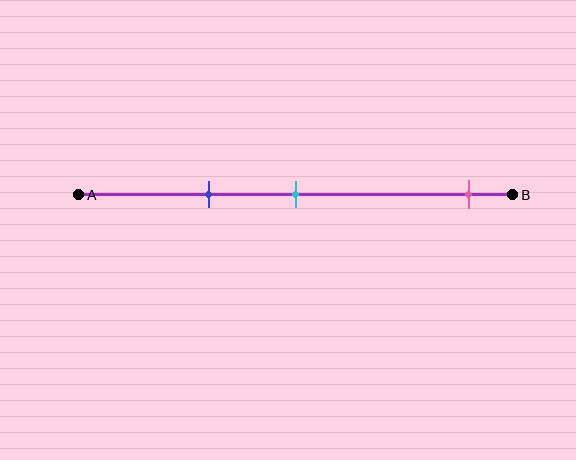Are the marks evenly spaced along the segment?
No, the marks are not evenly spaced.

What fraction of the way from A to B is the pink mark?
The pink mark is approximately 90% (0.9) of the way from A to B.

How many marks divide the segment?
There are 3 marks dividing the segment.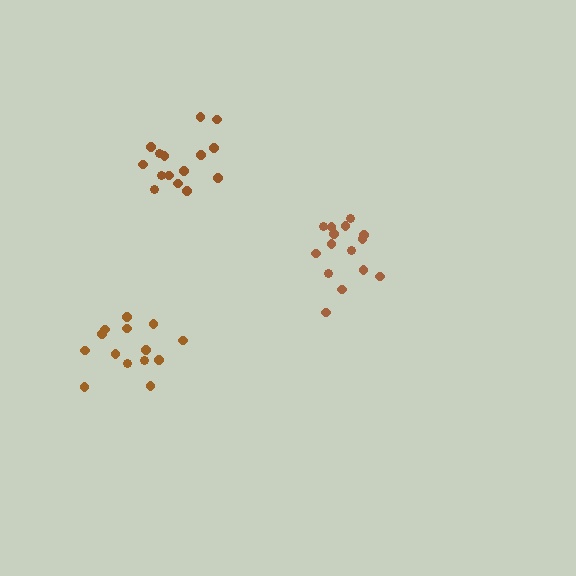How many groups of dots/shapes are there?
There are 3 groups.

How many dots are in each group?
Group 1: 14 dots, Group 2: 15 dots, Group 3: 15 dots (44 total).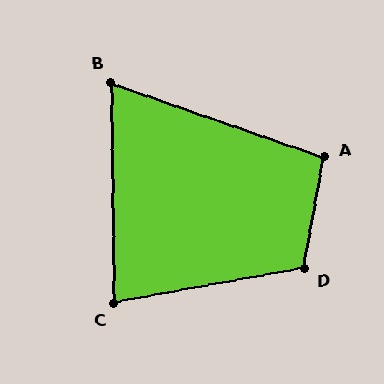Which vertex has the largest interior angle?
D, at approximately 110 degrees.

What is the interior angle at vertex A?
Approximately 100 degrees (obtuse).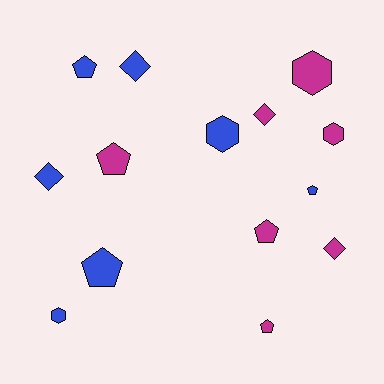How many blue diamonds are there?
There are 2 blue diamonds.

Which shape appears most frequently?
Pentagon, with 6 objects.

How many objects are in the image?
There are 14 objects.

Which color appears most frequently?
Blue, with 7 objects.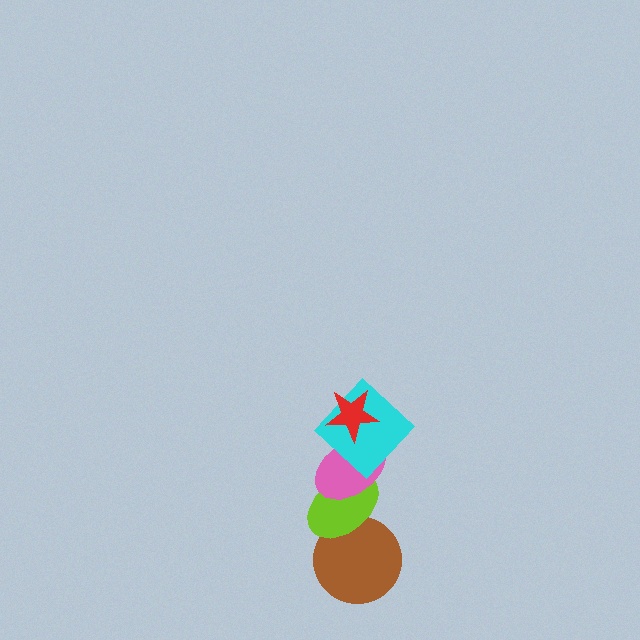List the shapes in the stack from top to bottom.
From top to bottom: the red star, the cyan diamond, the pink ellipse, the lime ellipse, the brown circle.